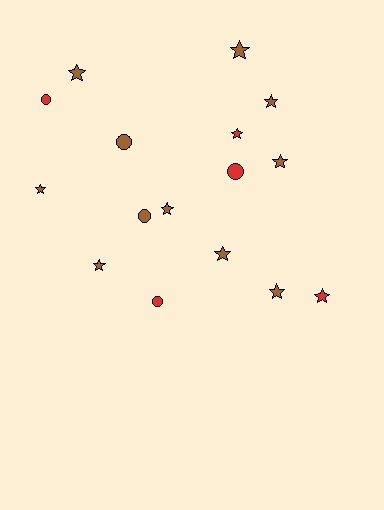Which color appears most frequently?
Brown, with 11 objects.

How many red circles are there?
There are 3 red circles.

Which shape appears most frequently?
Star, with 11 objects.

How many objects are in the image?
There are 16 objects.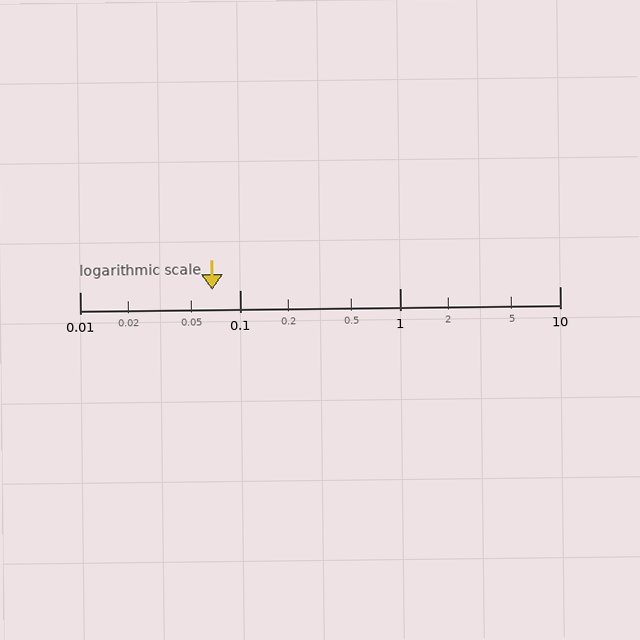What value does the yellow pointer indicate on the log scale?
The pointer indicates approximately 0.067.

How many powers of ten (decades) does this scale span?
The scale spans 3 decades, from 0.01 to 10.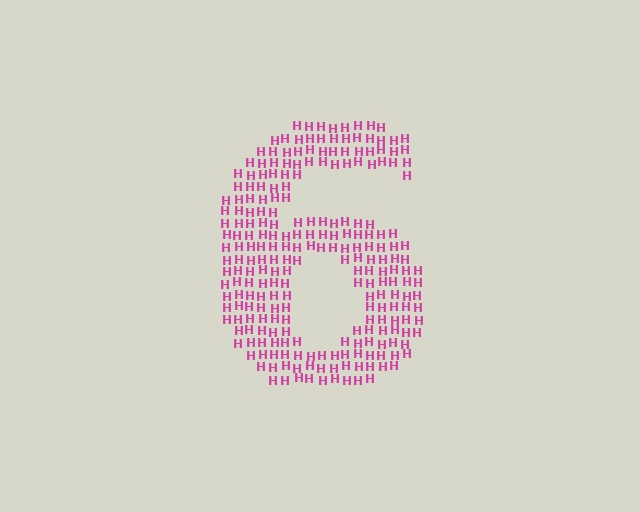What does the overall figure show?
The overall figure shows the digit 6.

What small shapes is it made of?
It is made of small letter H's.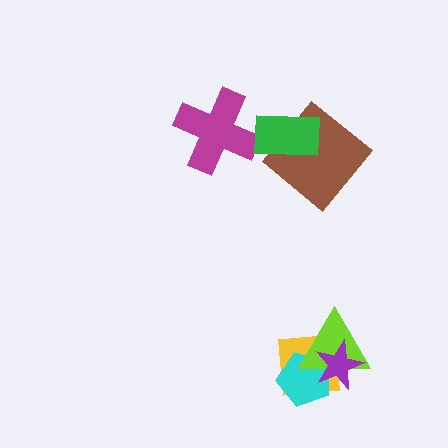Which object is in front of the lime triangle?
The purple star is in front of the lime triangle.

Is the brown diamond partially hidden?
Yes, it is partially covered by another shape.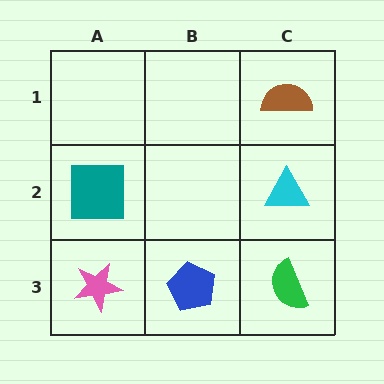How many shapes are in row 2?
2 shapes.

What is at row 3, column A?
A pink star.